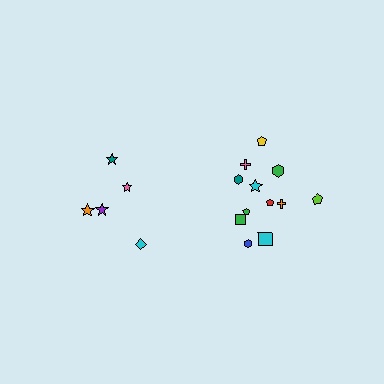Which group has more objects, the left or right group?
The right group.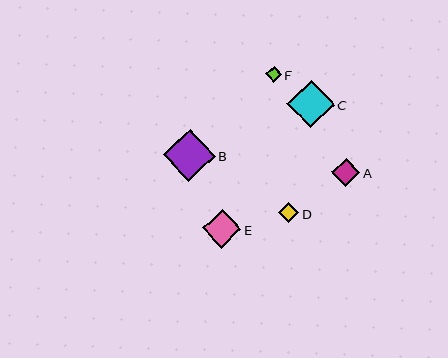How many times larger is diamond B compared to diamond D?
Diamond B is approximately 2.6 times the size of diamond D.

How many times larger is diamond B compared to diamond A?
Diamond B is approximately 1.8 times the size of diamond A.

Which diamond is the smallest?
Diamond F is the smallest with a size of approximately 16 pixels.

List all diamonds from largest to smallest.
From largest to smallest: B, C, E, A, D, F.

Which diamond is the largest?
Diamond B is the largest with a size of approximately 52 pixels.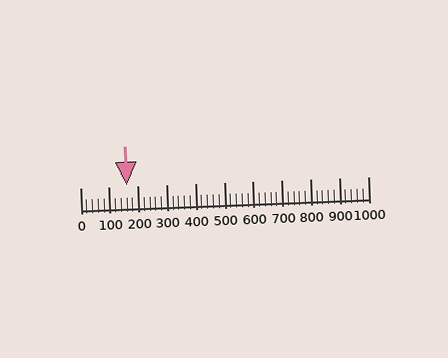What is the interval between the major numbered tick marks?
The major tick marks are spaced 100 units apart.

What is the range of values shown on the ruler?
The ruler shows values from 0 to 1000.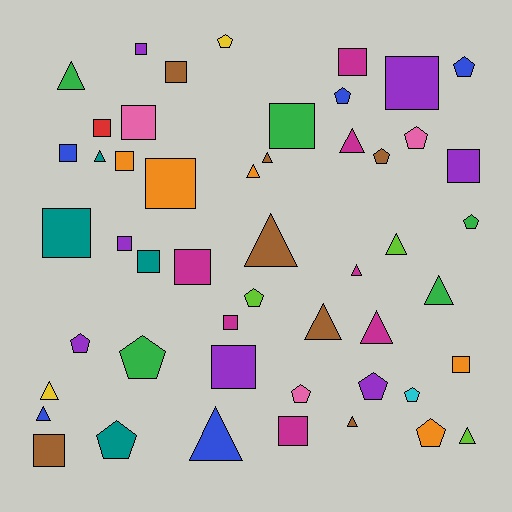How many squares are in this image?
There are 20 squares.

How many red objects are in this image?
There is 1 red object.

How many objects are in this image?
There are 50 objects.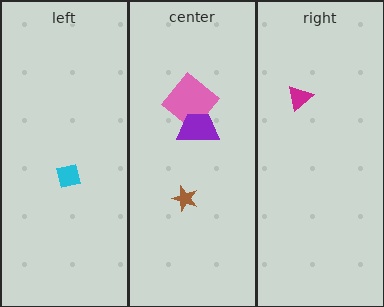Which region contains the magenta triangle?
The right region.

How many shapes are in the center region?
3.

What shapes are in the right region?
The magenta triangle.